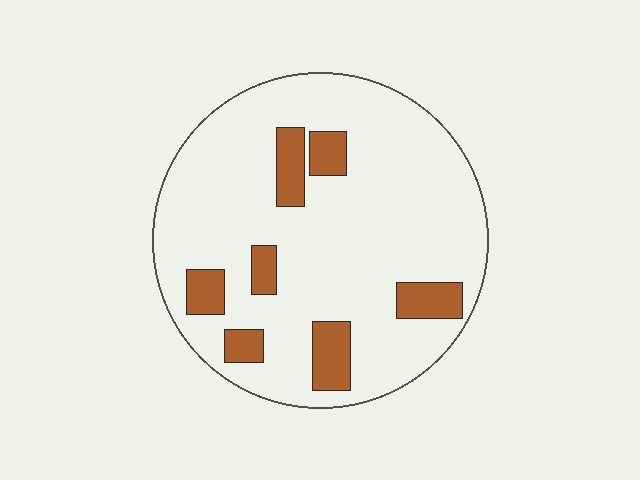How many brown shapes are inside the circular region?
7.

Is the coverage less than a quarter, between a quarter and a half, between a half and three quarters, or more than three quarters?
Less than a quarter.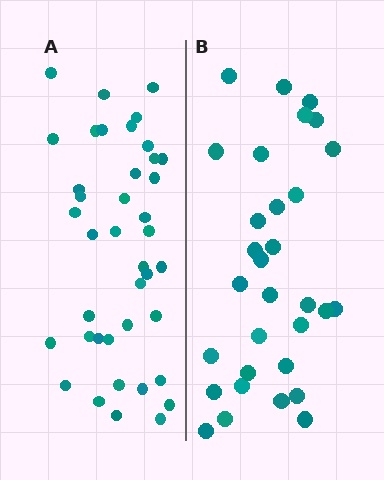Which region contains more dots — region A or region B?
Region A (the left region) has more dots.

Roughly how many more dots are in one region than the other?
Region A has roughly 8 or so more dots than region B.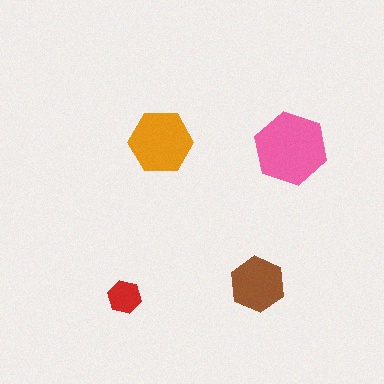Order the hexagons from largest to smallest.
the pink one, the orange one, the brown one, the red one.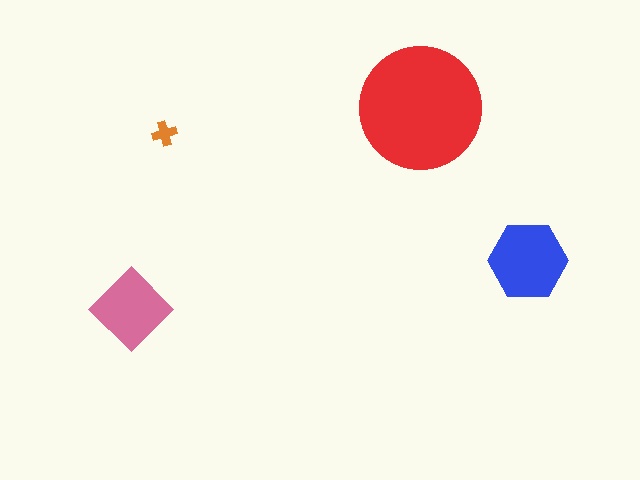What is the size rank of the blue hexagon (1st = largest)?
2nd.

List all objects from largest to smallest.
The red circle, the blue hexagon, the pink diamond, the orange cross.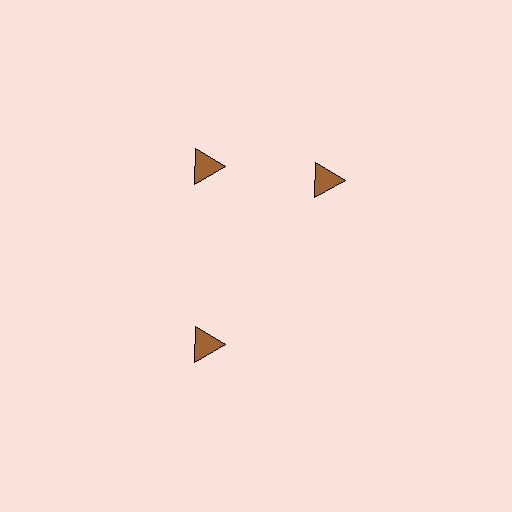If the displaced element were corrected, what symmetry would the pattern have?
It would have 3-fold rotational symmetry — the pattern would map onto itself every 120 degrees.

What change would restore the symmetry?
The symmetry would be restored by rotating it back into even spacing with its neighbors so that all 3 triangles sit at equal angles and equal distance from the center.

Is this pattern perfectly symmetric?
No. The 3 brown triangles are arranged in a ring, but one element near the 3 o'clock position is rotated out of alignment along the ring, breaking the 3-fold rotational symmetry.